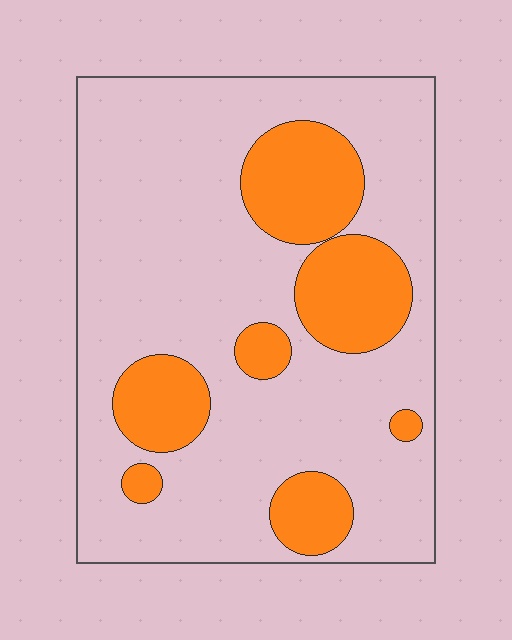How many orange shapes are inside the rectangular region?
7.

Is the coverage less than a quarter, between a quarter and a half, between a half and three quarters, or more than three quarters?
Less than a quarter.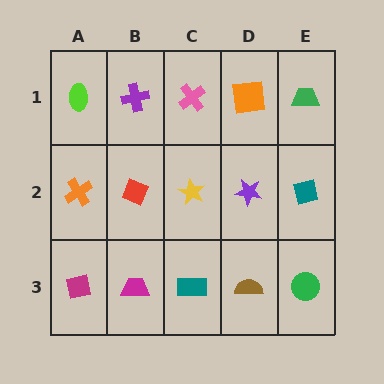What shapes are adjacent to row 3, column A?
An orange cross (row 2, column A), a magenta trapezoid (row 3, column B).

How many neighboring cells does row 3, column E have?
2.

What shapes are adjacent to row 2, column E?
A green trapezoid (row 1, column E), a green circle (row 3, column E), a purple star (row 2, column D).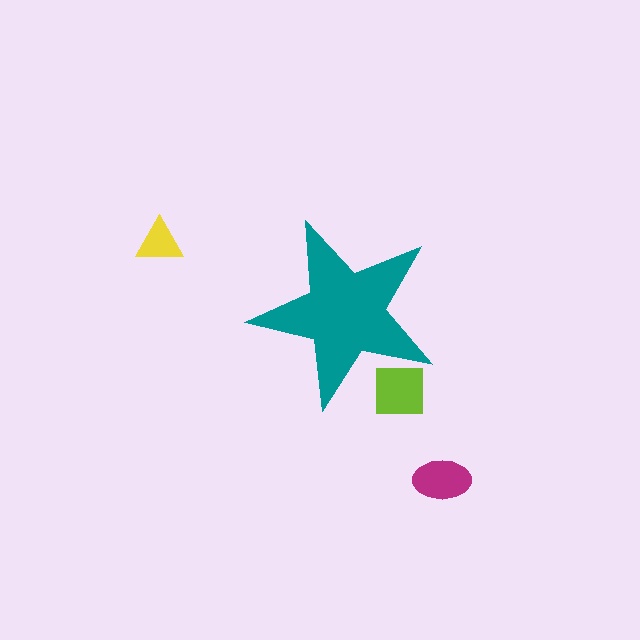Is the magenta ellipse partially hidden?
No, the magenta ellipse is fully visible.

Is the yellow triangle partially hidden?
No, the yellow triangle is fully visible.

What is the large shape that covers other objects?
A teal star.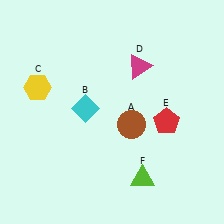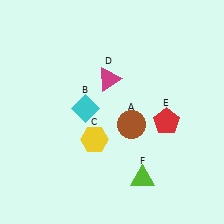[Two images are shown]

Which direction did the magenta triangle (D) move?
The magenta triangle (D) moved left.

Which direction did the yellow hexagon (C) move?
The yellow hexagon (C) moved right.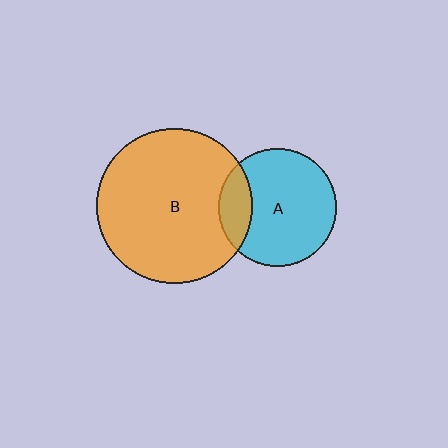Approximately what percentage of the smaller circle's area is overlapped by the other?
Approximately 20%.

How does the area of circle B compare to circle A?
Approximately 1.7 times.